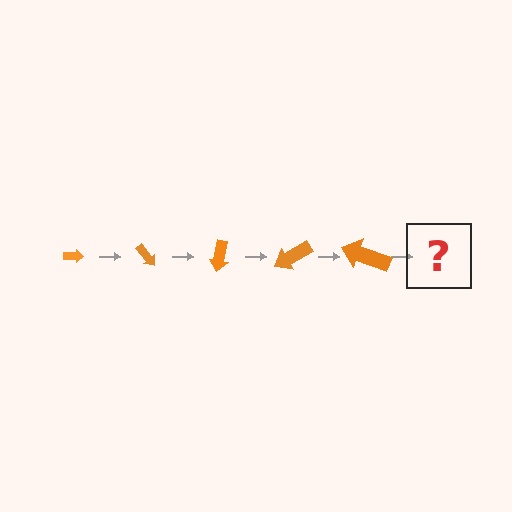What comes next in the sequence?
The next element should be an arrow, larger than the previous one and rotated 250 degrees from the start.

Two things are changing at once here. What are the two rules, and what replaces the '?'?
The two rules are that the arrow grows larger each step and it rotates 50 degrees each step. The '?' should be an arrow, larger than the previous one and rotated 250 degrees from the start.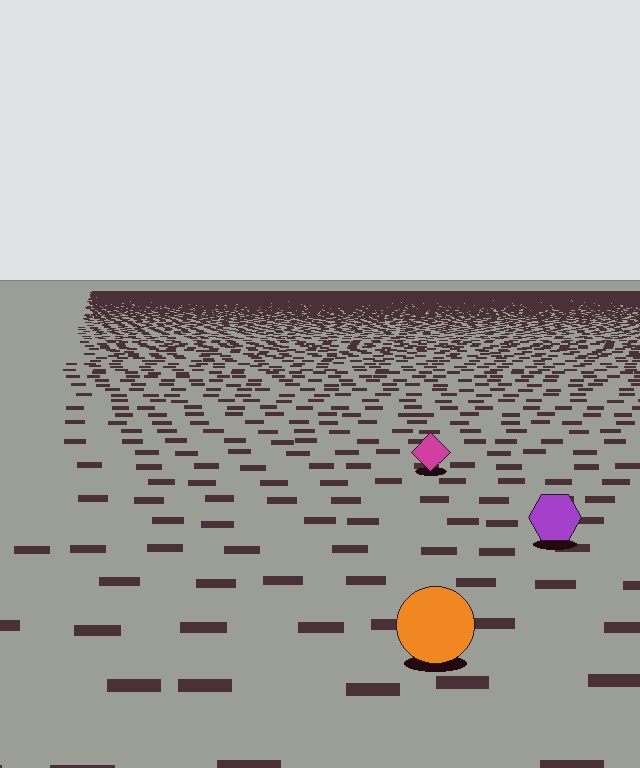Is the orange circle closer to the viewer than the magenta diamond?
Yes. The orange circle is closer — you can tell from the texture gradient: the ground texture is coarser near it.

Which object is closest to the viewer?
The orange circle is closest. The texture marks near it are larger and more spread out.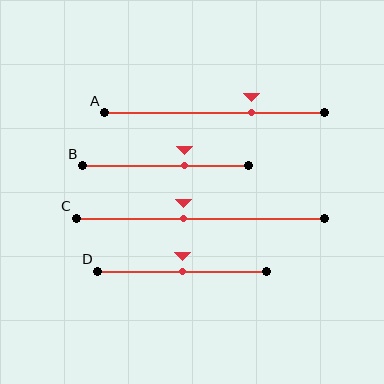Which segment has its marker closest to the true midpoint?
Segment D has its marker closest to the true midpoint.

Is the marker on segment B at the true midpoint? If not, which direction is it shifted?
No, the marker on segment B is shifted to the right by about 11% of the segment length.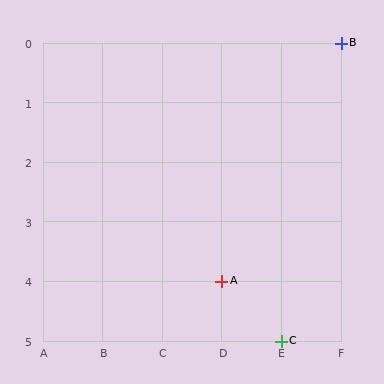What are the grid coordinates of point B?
Point B is at grid coordinates (F, 0).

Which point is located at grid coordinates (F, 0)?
Point B is at (F, 0).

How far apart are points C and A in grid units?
Points C and A are 1 column and 1 row apart (about 1.4 grid units diagonally).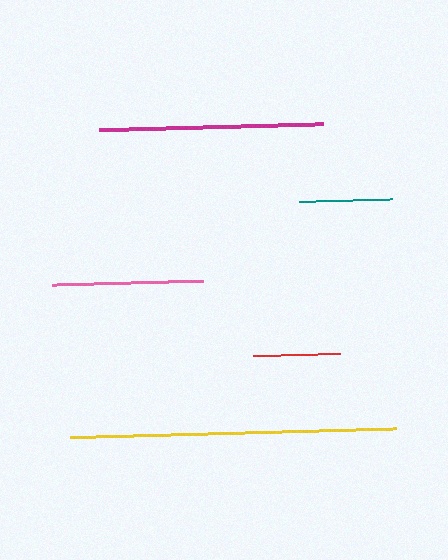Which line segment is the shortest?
The red line is the shortest at approximately 87 pixels.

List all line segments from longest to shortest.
From longest to shortest: yellow, magenta, pink, teal, red.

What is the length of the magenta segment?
The magenta segment is approximately 224 pixels long.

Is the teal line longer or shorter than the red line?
The teal line is longer than the red line.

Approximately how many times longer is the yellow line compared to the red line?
The yellow line is approximately 3.8 times the length of the red line.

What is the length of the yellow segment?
The yellow segment is approximately 326 pixels long.